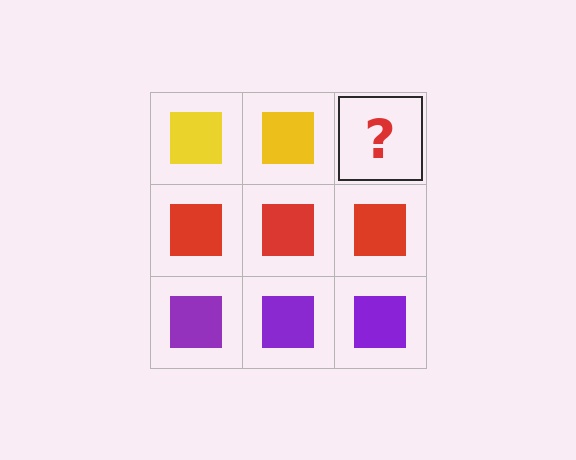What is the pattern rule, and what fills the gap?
The rule is that each row has a consistent color. The gap should be filled with a yellow square.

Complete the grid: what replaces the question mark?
The question mark should be replaced with a yellow square.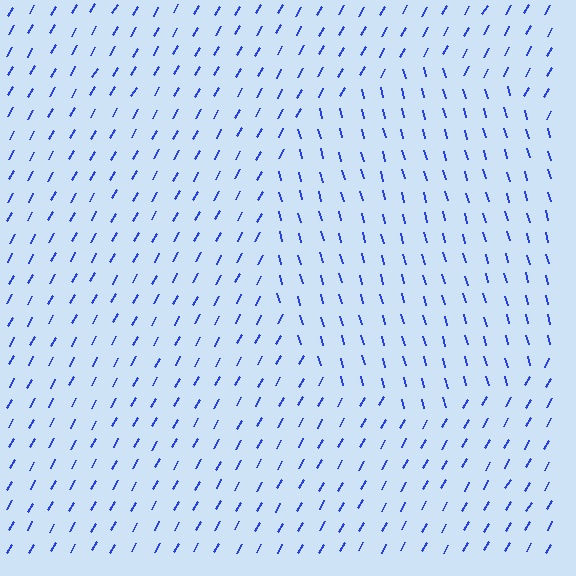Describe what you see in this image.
The image is filled with small blue line segments. A circle region in the image has lines oriented differently from the surrounding lines, creating a visible texture boundary.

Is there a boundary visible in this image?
Yes, there is a texture boundary formed by a change in line orientation.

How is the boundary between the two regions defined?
The boundary is defined purely by a change in line orientation (approximately 45 degrees difference). All lines are the same color and thickness.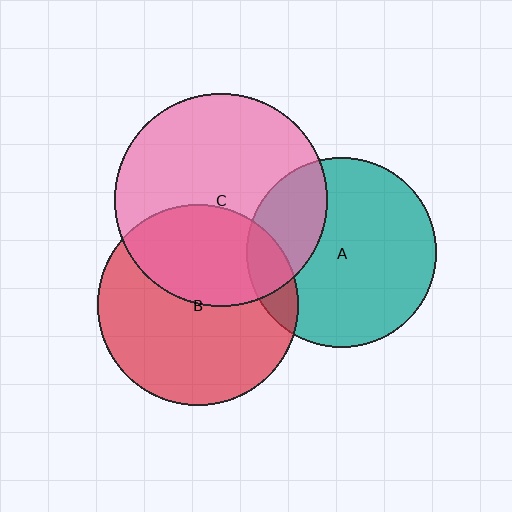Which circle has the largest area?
Circle C (pink).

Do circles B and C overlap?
Yes.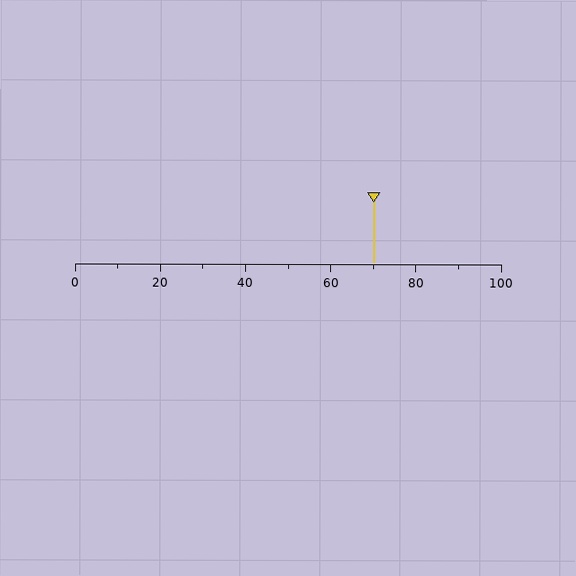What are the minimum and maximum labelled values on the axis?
The axis runs from 0 to 100.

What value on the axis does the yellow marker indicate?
The marker indicates approximately 70.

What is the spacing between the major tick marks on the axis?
The major ticks are spaced 20 apart.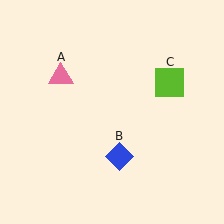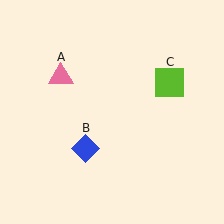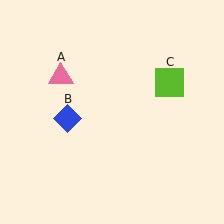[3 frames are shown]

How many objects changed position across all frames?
1 object changed position: blue diamond (object B).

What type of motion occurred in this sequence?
The blue diamond (object B) rotated clockwise around the center of the scene.